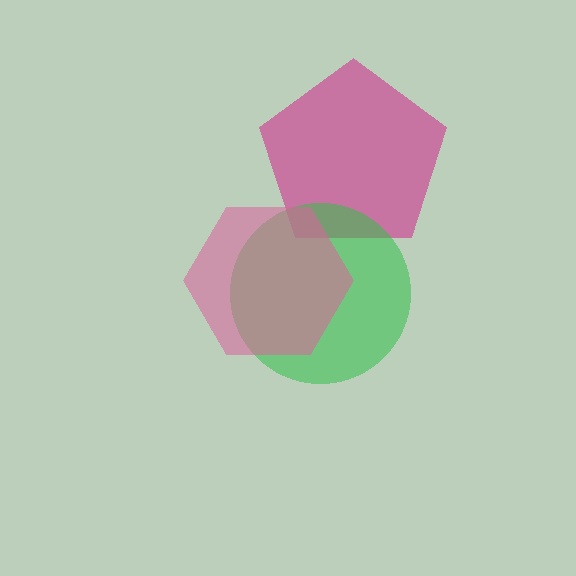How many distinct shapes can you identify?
There are 3 distinct shapes: a magenta pentagon, a green circle, a pink hexagon.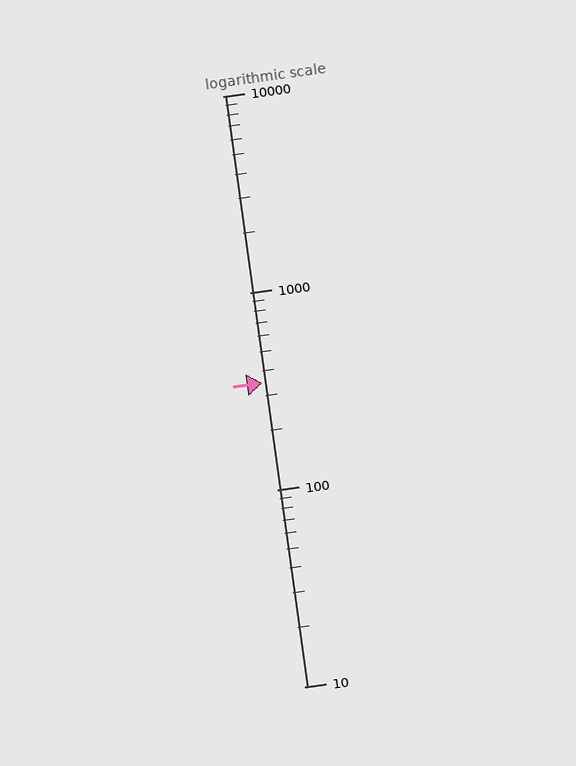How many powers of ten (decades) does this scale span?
The scale spans 3 decades, from 10 to 10000.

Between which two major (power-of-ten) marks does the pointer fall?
The pointer is between 100 and 1000.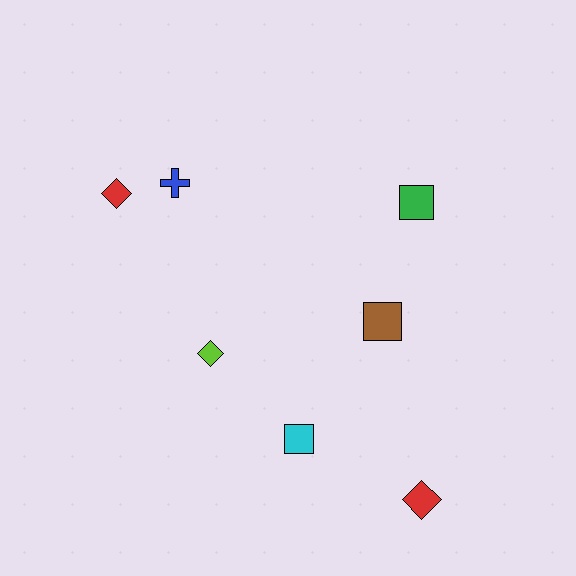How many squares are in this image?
There are 3 squares.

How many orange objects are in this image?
There are no orange objects.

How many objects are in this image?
There are 7 objects.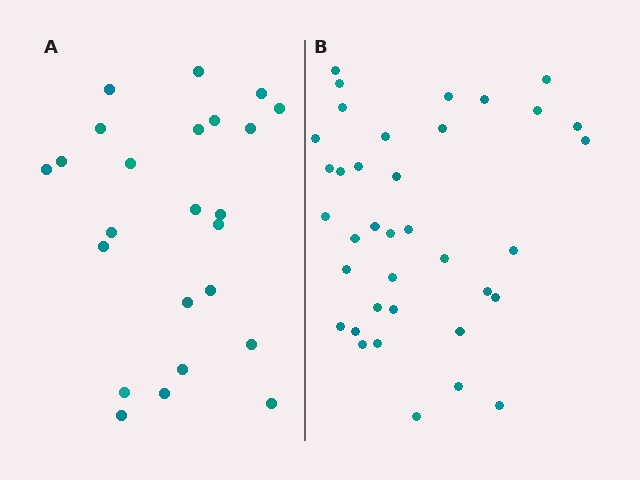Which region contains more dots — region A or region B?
Region B (the right region) has more dots.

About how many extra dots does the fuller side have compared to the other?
Region B has approximately 15 more dots than region A.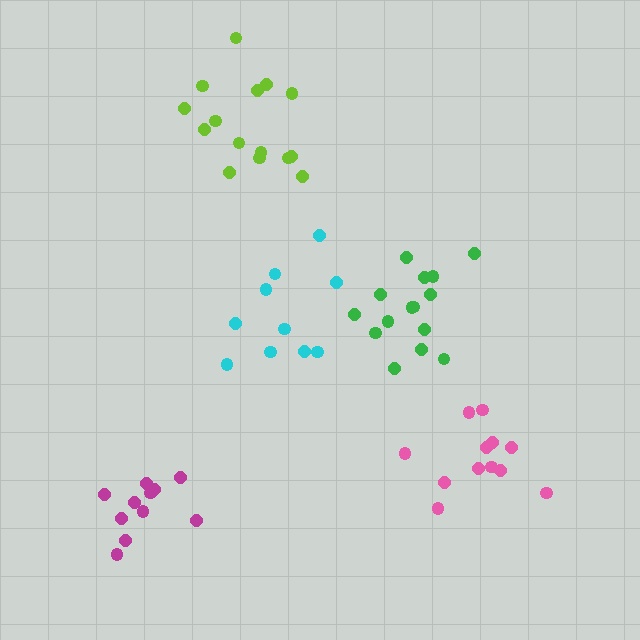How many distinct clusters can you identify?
There are 5 distinct clusters.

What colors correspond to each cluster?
The clusters are colored: cyan, green, pink, magenta, lime.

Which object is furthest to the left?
The magenta cluster is leftmost.